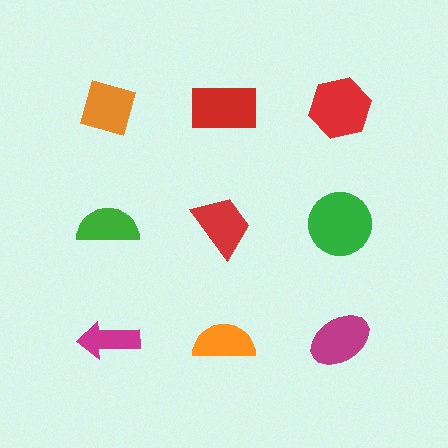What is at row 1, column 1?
An orange diamond.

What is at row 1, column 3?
A red hexagon.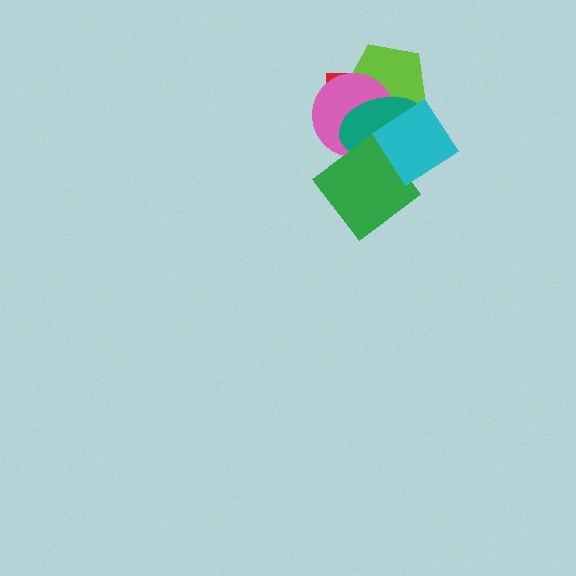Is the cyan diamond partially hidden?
No, no other shape covers it.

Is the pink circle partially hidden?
Yes, it is partially covered by another shape.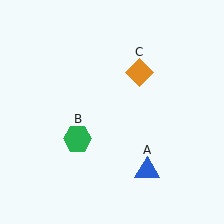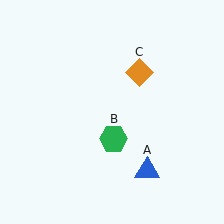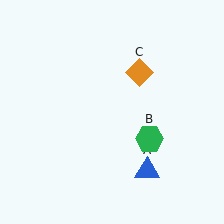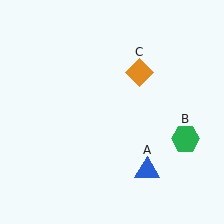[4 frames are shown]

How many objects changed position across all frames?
1 object changed position: green hexagon (object B).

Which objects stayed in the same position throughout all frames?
Blue triangle (object A) and orange diamond (object C) remained stationary.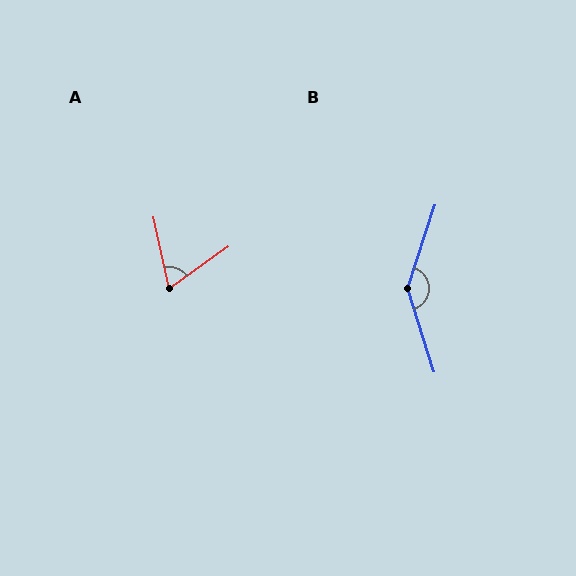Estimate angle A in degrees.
Approximately 67 degrees.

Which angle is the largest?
B, at approximately 144 degrees.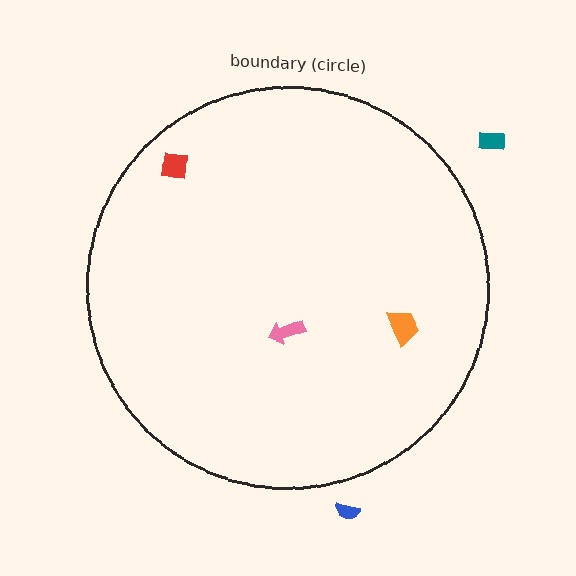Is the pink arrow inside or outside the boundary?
Inside.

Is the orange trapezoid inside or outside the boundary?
Inside.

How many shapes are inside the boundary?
3 inside, 2 outside.